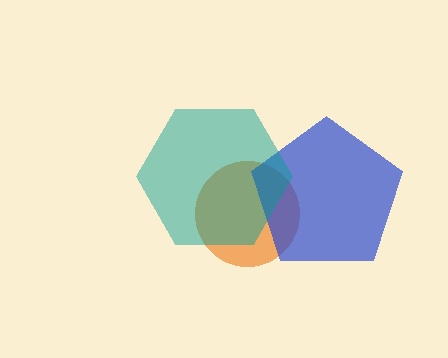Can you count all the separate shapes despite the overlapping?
Yes, there are 3 separate shapes.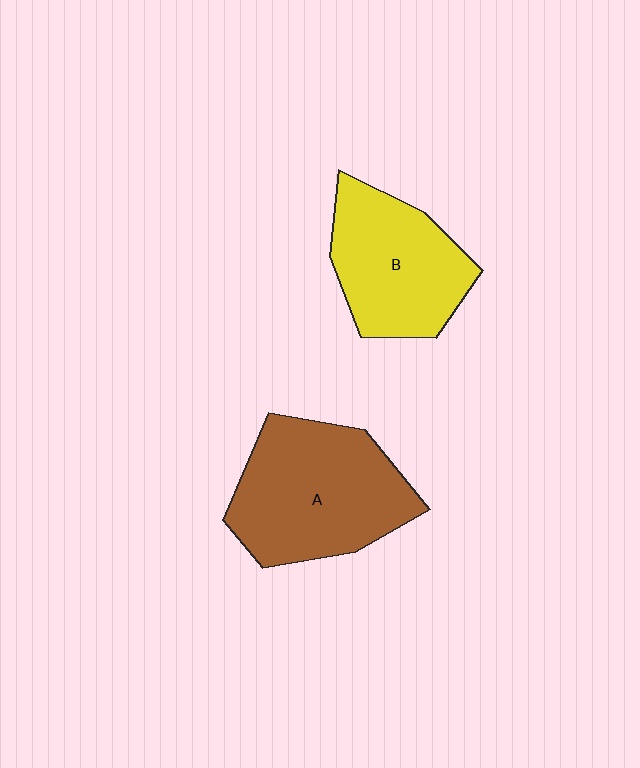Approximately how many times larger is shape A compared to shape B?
Approximately 1.3 times.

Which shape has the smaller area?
Shape B (yellow).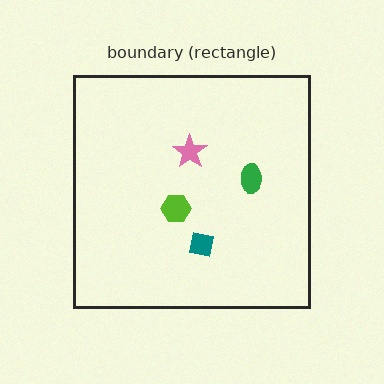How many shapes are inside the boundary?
4 inside, 0 outside.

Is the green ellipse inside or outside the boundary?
Inside.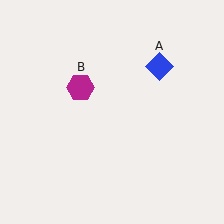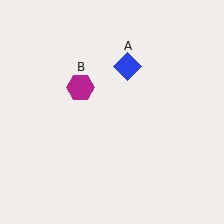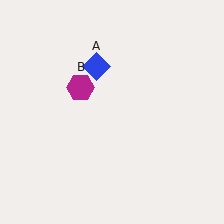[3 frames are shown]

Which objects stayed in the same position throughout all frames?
Magenta hexagon (object B) remained stationary.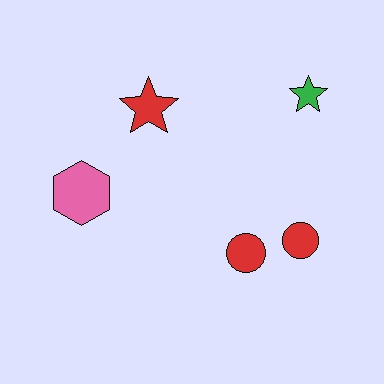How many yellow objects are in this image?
There are no yellow objects.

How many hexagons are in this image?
There is 1 hexagon.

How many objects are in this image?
There are 5 objects.